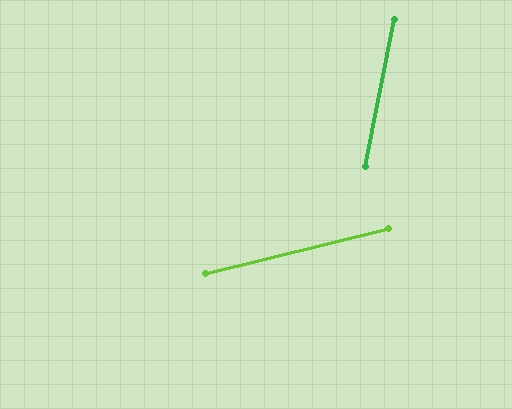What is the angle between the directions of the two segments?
Approximately 65 degrees.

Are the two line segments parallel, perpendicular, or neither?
Neither parallel nor perpendicular — they differ by about 65°.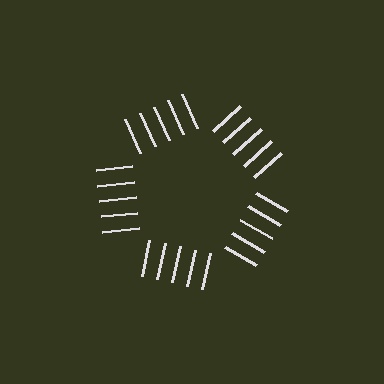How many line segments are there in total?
25 — 5 along each of the 5 edges.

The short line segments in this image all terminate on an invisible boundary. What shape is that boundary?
An illusory pentagon — the line segments terminate on its edges but no continuous stroke is drawn.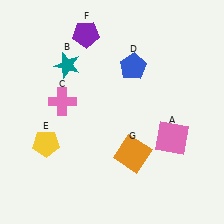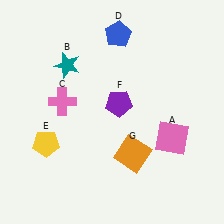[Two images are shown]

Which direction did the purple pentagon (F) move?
The purple pentagon (F) moved down.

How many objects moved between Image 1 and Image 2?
2 objects moved between the two images.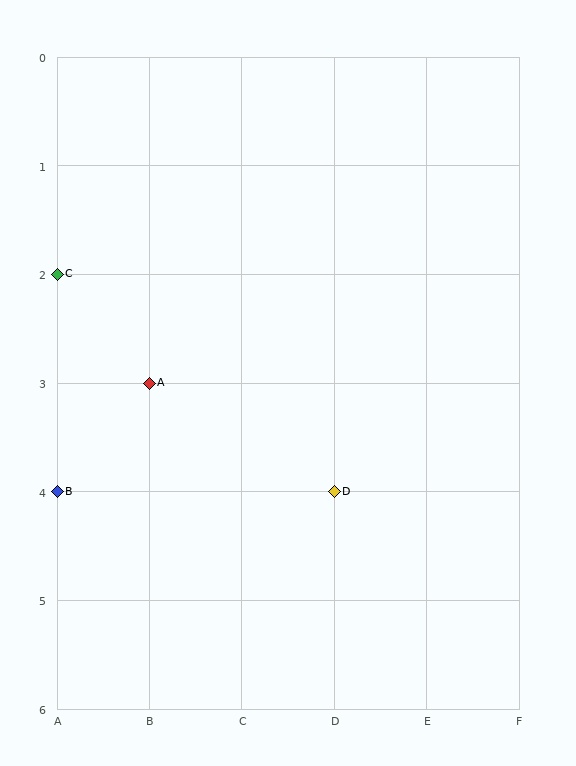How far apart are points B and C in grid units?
Points B and C are 2 rows apart.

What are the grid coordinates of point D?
Point D is at grid coordinates (D, 4).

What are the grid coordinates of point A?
Point A is at grid coordinates (B, 3).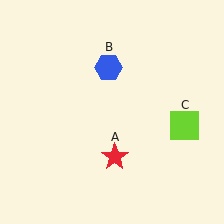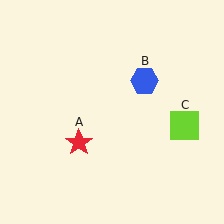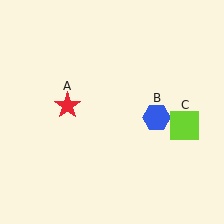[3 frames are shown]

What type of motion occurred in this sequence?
The red star (object A), blue hexagon (object B) rotated clockwise around the center of the scene.